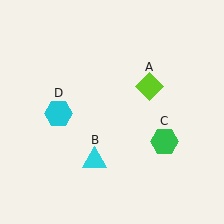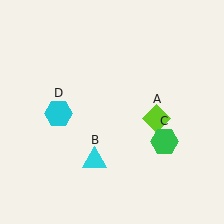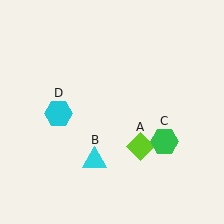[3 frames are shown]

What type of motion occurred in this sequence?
The lime diamond (object A) rotated clockwise around the center of the scene.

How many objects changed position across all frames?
1 object changed position: lime diamond (object A).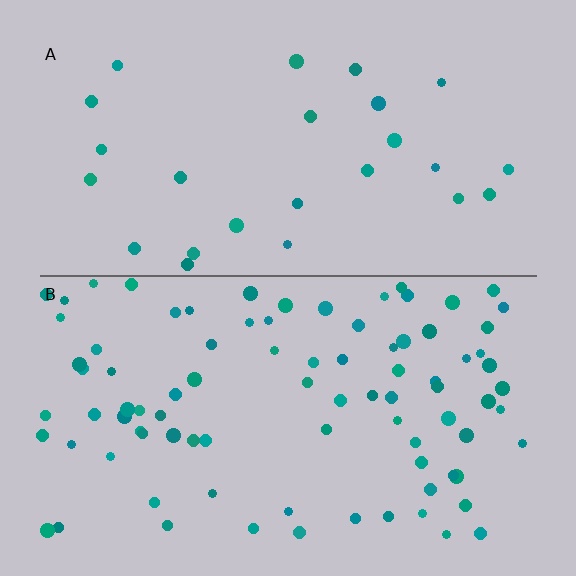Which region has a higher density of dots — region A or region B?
B (the bottom).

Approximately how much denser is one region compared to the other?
Approximately 3.4× — region B over region A.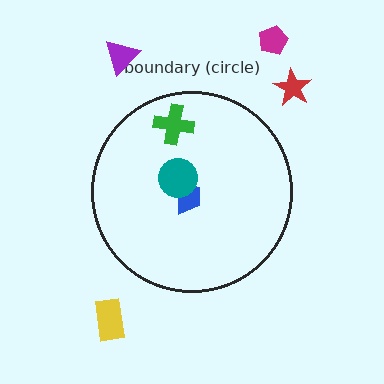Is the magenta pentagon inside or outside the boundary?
Outside.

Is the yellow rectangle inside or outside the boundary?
Outside.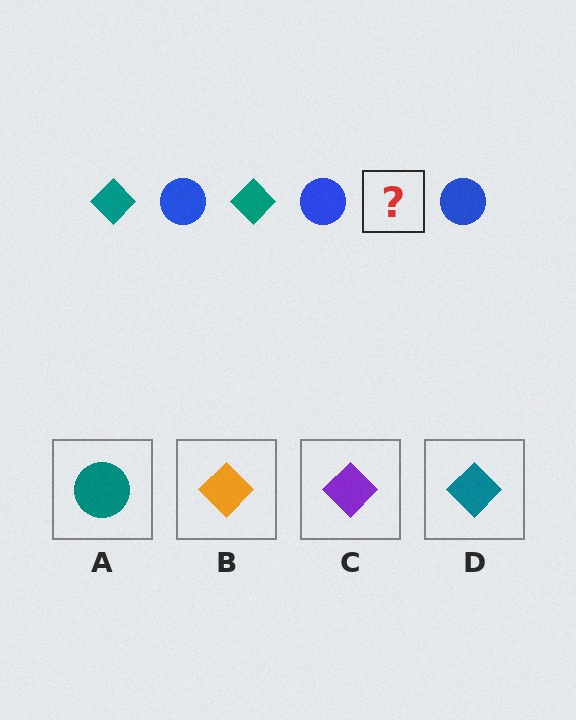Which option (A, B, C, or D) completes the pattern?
D.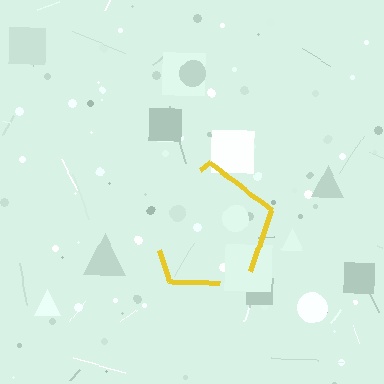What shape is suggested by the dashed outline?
The dashed outline suggests a pentagon.